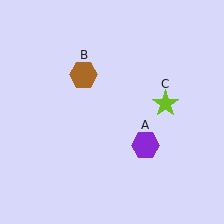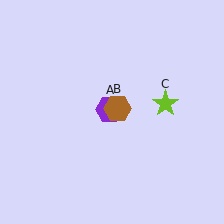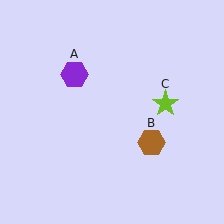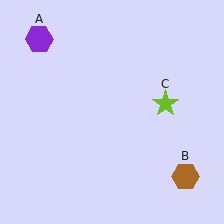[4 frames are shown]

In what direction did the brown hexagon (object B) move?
The brown hexagon (object B) moved down and to the right.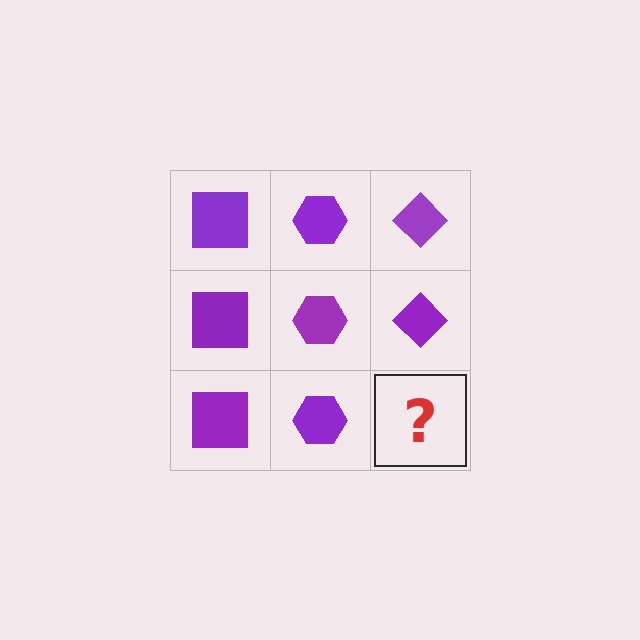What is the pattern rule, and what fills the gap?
The rule is that each column has a consistent shape. The gap should be filled with a purple diamond.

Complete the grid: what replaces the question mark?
The question mark should be replaced with a purple diamond.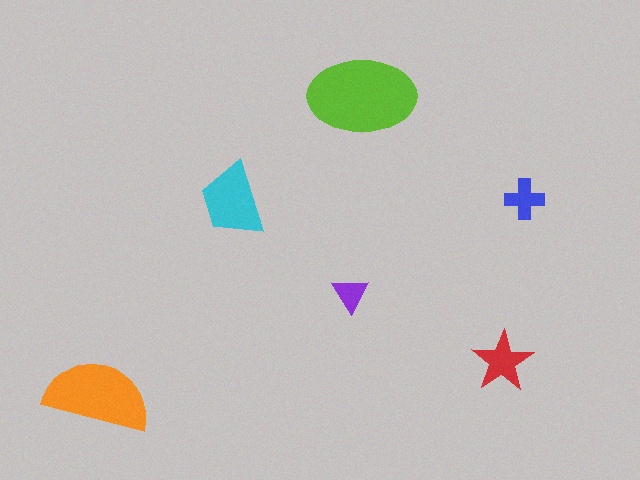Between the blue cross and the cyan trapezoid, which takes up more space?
The cyan trapezoid.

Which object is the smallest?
The purple triangle.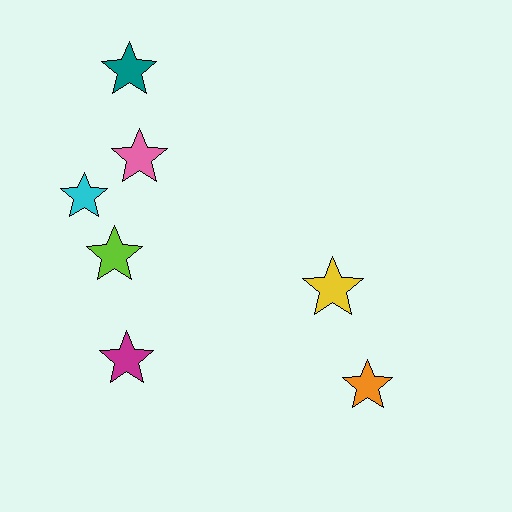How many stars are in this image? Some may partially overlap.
There are 7 stars.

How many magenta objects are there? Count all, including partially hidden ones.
There is 1 magenta object.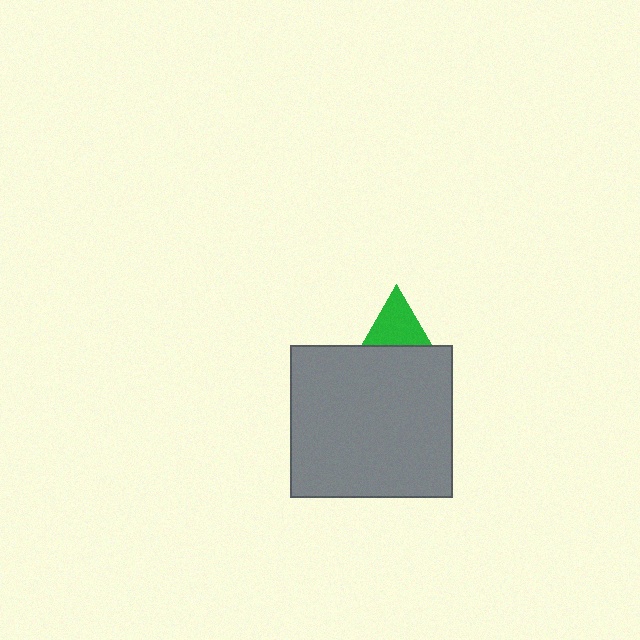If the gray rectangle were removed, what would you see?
You would see the complete green triangle.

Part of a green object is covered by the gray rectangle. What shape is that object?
It is a triangle.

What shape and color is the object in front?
The object in front is a gray rectangle.